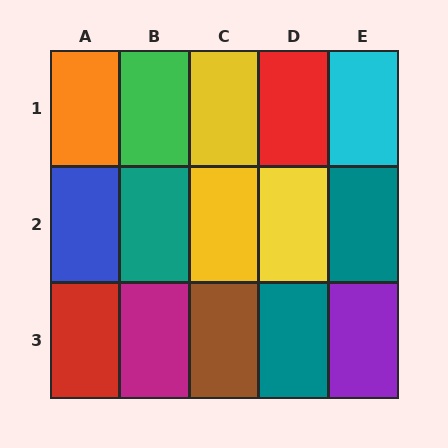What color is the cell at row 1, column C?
Yellow.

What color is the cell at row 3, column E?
Purple.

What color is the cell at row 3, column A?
Red.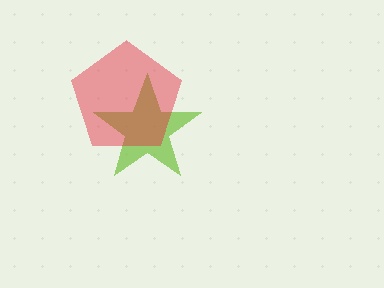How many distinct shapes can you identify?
There are 2 distinct shapes: a lime star, a red pentagon.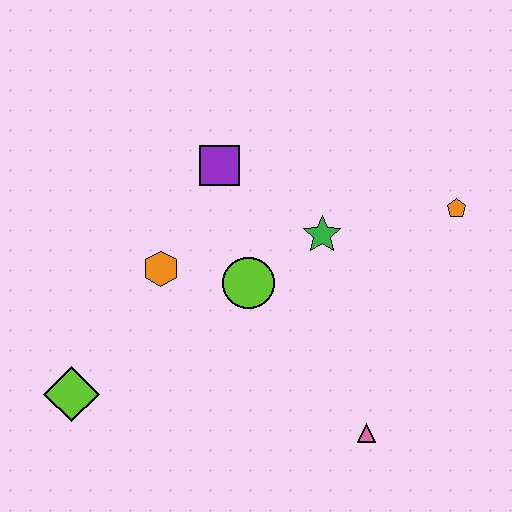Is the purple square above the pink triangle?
Yes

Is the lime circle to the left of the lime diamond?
No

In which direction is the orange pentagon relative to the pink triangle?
The orange pentagon is above the pink triangle.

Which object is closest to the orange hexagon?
The lime circle is closest to the orange hexagon.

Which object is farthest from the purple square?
The pink triangle is farthest from the purple square.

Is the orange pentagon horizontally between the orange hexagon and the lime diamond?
No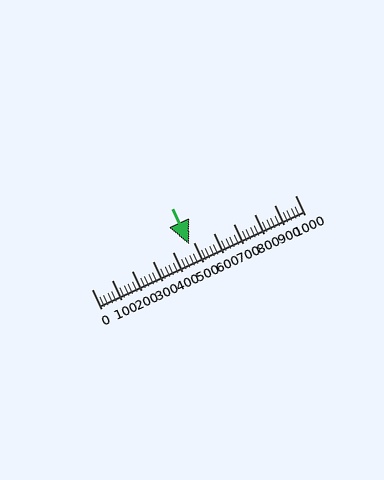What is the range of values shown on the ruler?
The ruler shows values from 0 to 1000.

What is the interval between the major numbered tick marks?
The major tick marks are spaced 100 units apart.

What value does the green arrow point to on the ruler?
The green arrow points to approximately 480.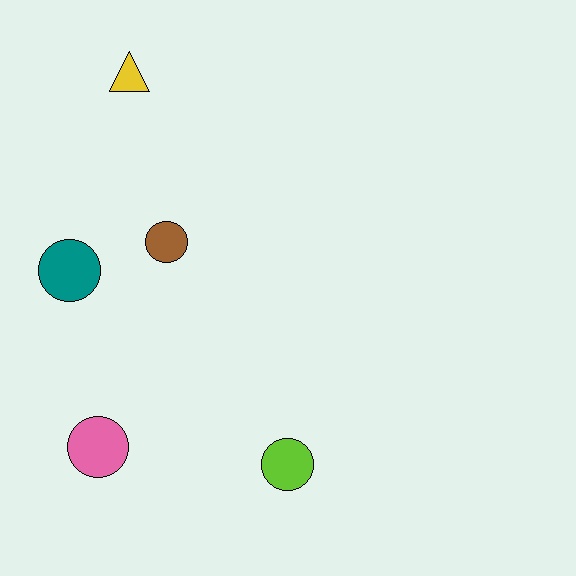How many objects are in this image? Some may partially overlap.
There are 5 objects.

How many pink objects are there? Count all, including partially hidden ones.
There is 1 pink object.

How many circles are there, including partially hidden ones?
There are 4 circles.